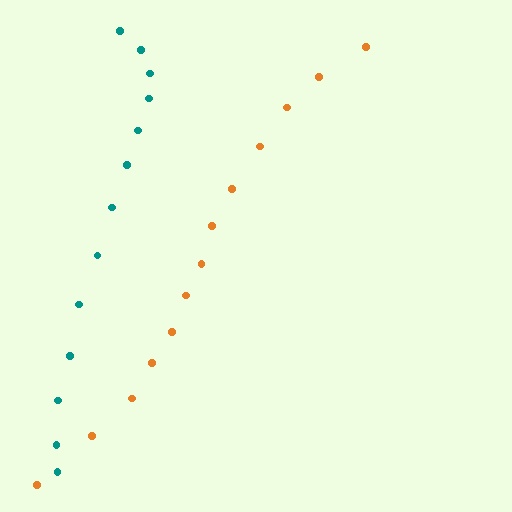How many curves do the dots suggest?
There are 2 distinct paths.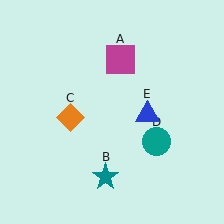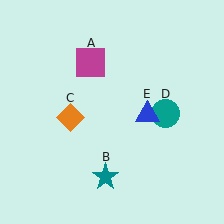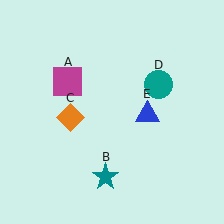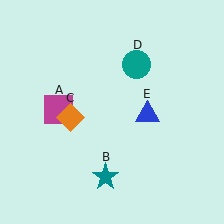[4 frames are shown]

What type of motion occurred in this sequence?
The magenta square (object A), teal circle (object D) rotated counterclockwise around the center of the scene.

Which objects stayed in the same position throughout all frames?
Teal star (object B) and orange diamond (object C) and blue triangle (object E) remained stationary.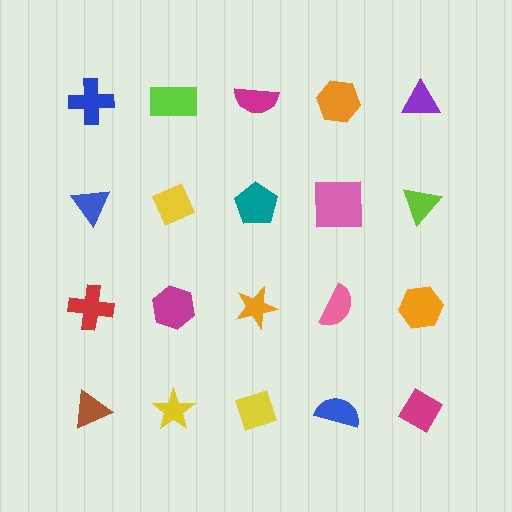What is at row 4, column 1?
A brown triangle.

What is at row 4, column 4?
A blue semicircle.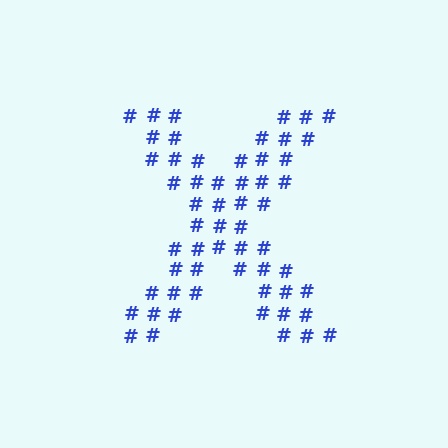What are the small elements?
The small elements are hash symbols.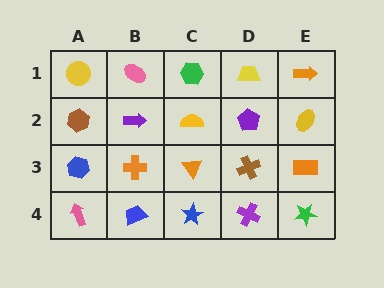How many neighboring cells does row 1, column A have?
2.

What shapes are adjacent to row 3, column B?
A purple arrow (row 2, column B), a blue trapezoid (row 4, column B), a blue hexagon (row 3, column A), an orange triangle (row 3, column C).